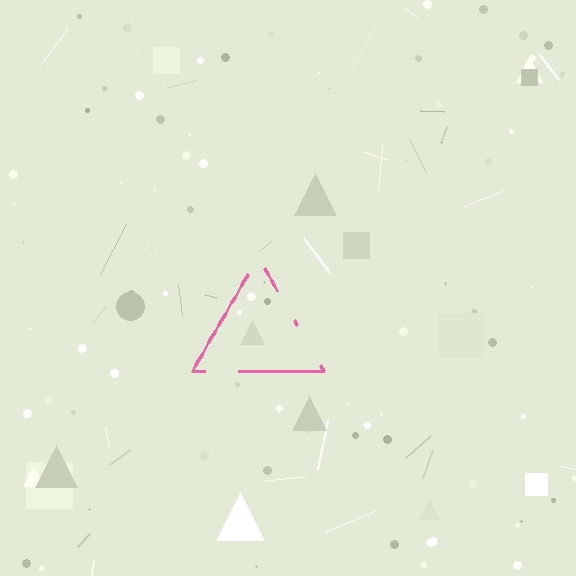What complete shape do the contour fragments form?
The contour fragments form a triangle.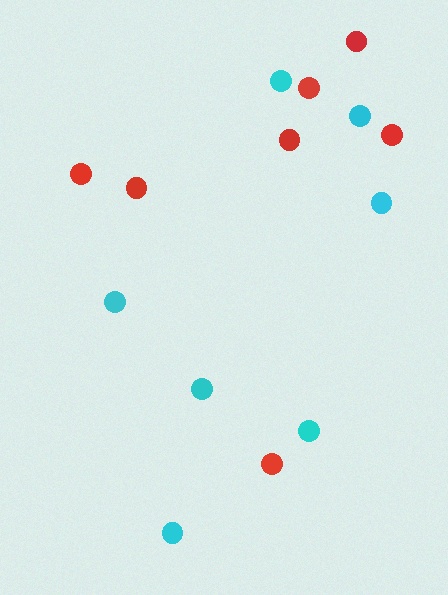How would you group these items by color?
There are 2 groups: one group of red circles (7) and one group of cyan circles (7).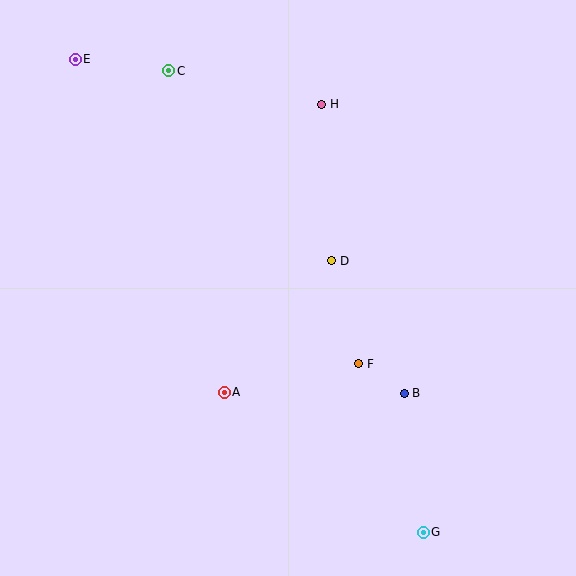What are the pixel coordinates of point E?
Point E is at (75, 59).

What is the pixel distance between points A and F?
The distance between A and F is 138 pixels.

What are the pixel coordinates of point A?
Point A is at (224, 392).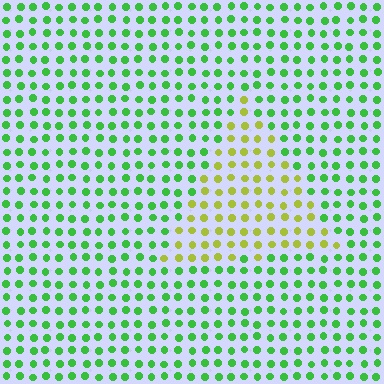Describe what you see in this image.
The image is filled with small green elements in a uniform arrangement. A triangle-shaped region is visible where the elements are tinted to a slightly different hue, forming a subtle color boundary.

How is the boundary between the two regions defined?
The boundary is defined purely by a slight shift in hue (about 50 degrees). Spacing, size, and orientation are identical on both sides.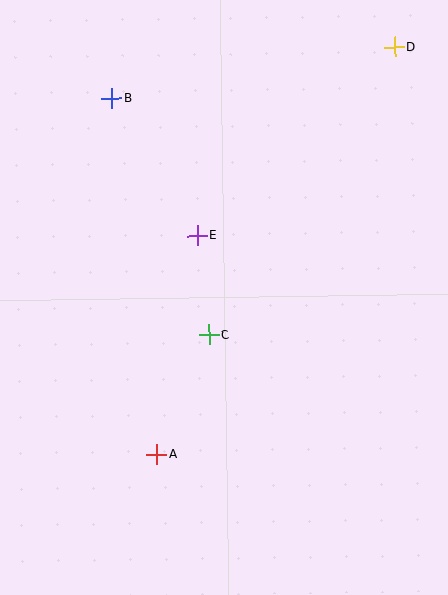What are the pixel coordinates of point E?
Point E is at (198, 236).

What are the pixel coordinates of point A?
Point A is at (157, 454).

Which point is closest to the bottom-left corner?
Point A is closest to the bottom-left corner.